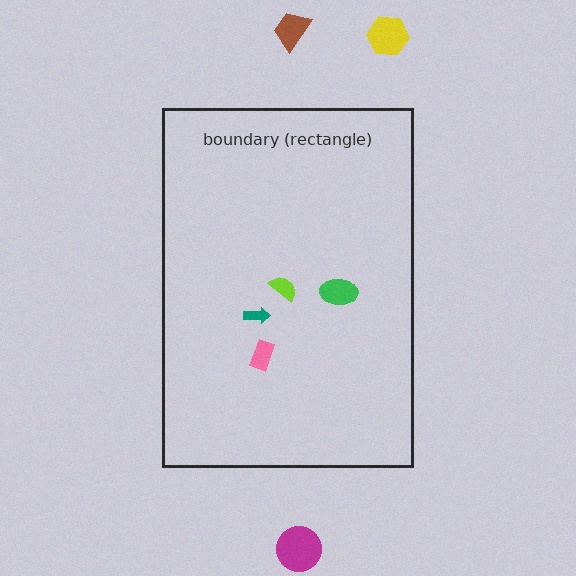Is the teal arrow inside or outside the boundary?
Inside.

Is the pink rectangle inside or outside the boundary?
Inside.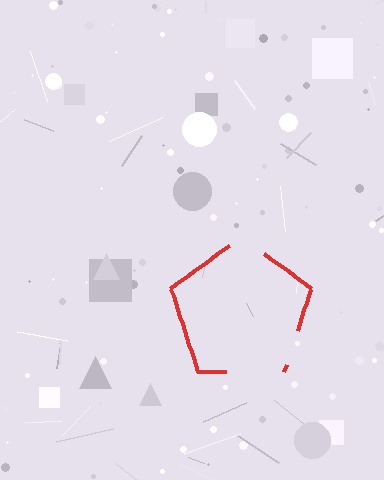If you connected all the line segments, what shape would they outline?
They would outline a pentagon.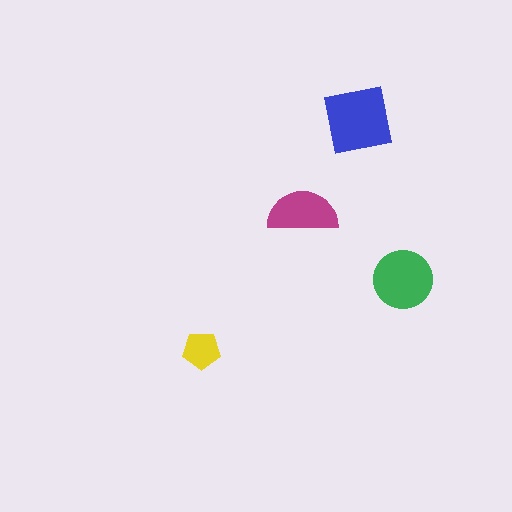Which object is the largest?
The blue square.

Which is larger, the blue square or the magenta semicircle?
The blue square.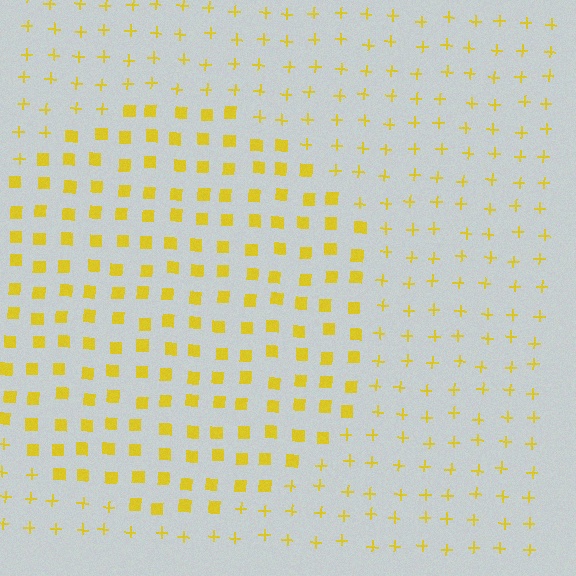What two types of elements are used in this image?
The image uses squares inside the circle region and plus signs outside it.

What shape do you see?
I see a circle.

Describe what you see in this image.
The image is filled with small yellow elements arranged in a uniform grid. A circle-shaped region contains squares, while the surrounding area contains plus signs. The boundary is defined purely by the change in element shape.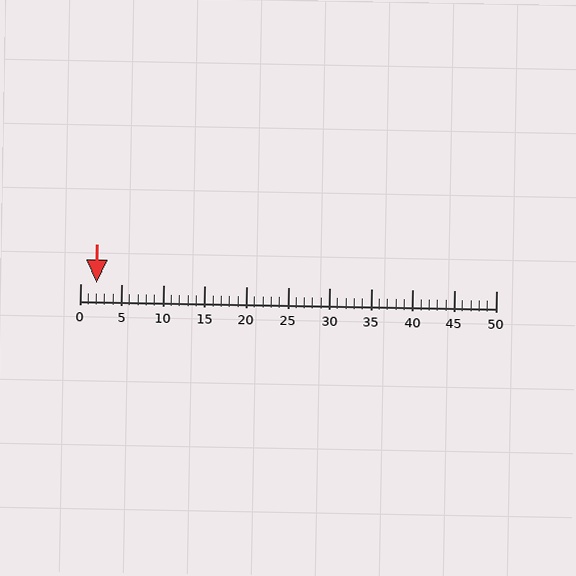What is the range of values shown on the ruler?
The ruler shows values from 0 to 50.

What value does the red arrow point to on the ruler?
The red arrow points to approximately 2.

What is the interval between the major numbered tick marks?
The major tick marks are spaced 5 units apart.